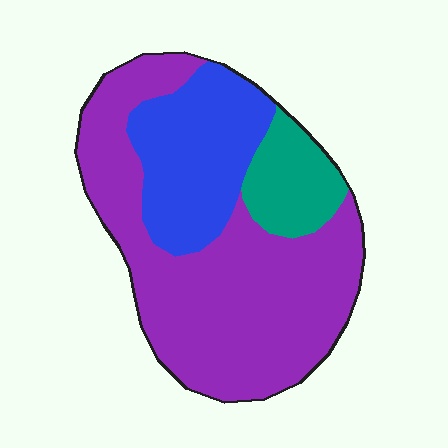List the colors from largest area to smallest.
From largest to smallest: purple, blue, teal.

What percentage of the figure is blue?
Blue takes up about one quarter (1/4) of the figure.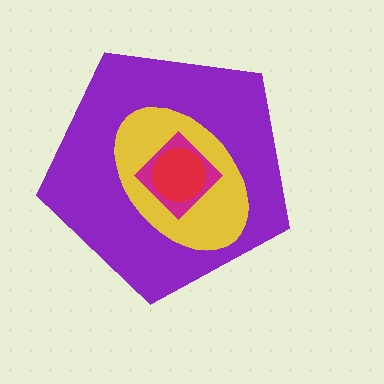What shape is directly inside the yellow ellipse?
The magenta diamond.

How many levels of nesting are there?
4.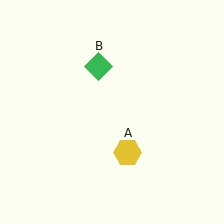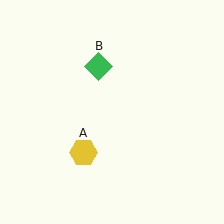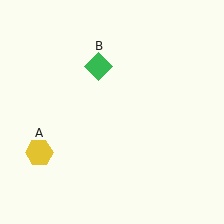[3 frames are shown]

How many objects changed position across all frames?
1 object changed position: yellow hexagon (object A).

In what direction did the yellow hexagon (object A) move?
The yellow hexagon (object A) moved left.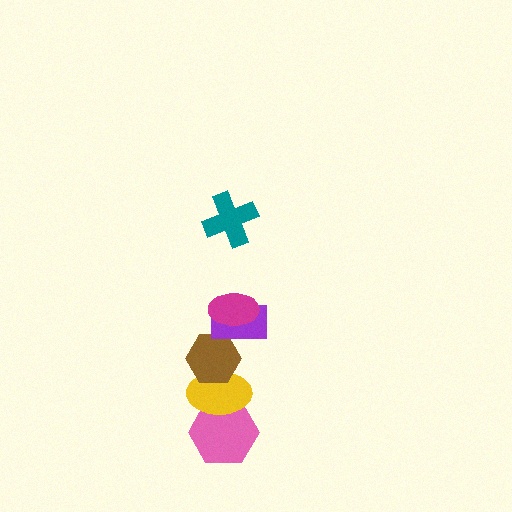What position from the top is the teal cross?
The teal cross is 1st from the top.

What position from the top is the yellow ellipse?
The yellow ellipse is 5th from the top.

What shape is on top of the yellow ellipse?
The brown hexagon is on top of the yellow ellipse.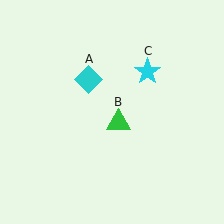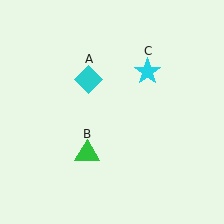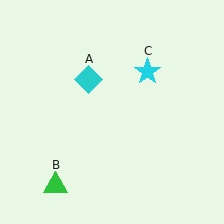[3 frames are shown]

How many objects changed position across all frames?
1 object changed position: green triangle (object B).